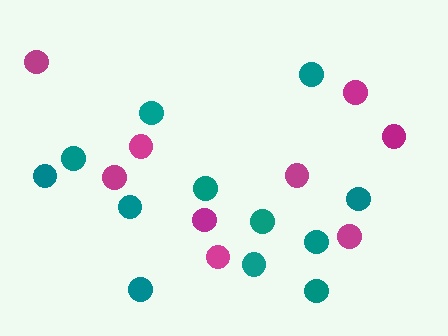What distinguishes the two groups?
There are 2 groups: one group of teal circles (12) and one group of magenta circles (9).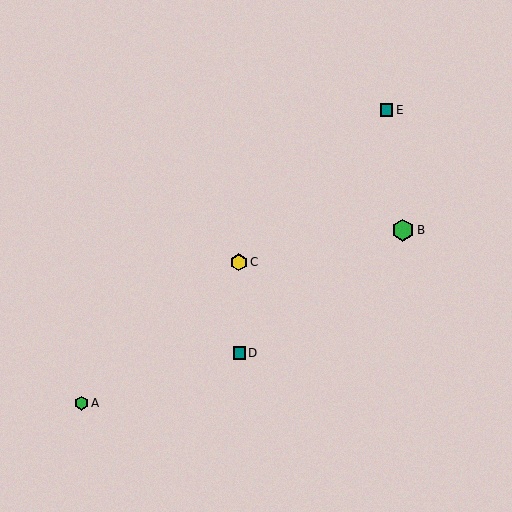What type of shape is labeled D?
Shape D is a teal square.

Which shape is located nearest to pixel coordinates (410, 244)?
The green hexagon (labeled B) at (403, 230) is nearest to that location.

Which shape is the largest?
The green hexagon (labeled B) is the largest.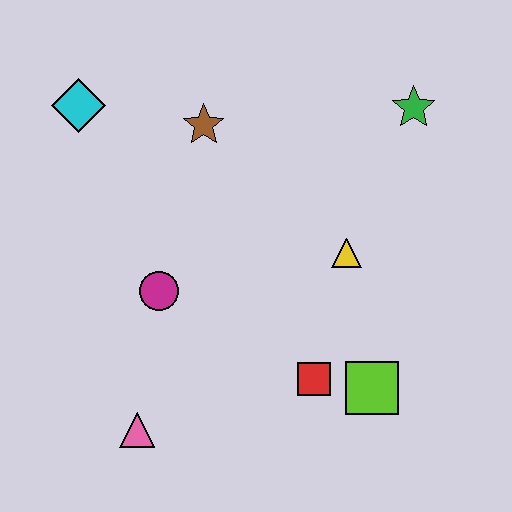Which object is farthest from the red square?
The cyan diamond is farthest from the red square.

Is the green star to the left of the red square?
No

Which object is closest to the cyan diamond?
The brown star is closest to the cyan diamond.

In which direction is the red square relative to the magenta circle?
The red square is to the right of the magenta circle.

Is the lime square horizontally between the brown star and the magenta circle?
No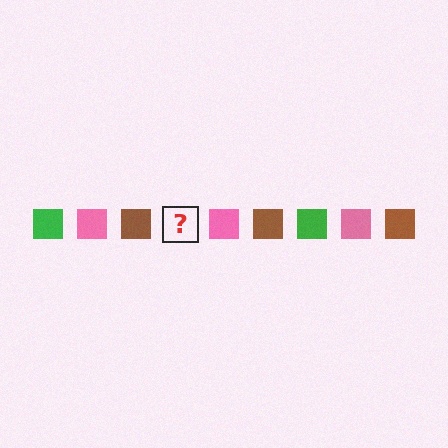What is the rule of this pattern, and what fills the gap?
The rule is that the pattern cycles through green, pink, brown squares. The gap should be filled with a green square.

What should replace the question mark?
The question mark should be replaced with a green square.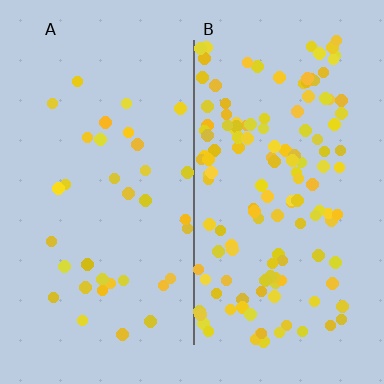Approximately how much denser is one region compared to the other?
Approximately 3.9× — region B over region A.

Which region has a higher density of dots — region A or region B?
B (the right).